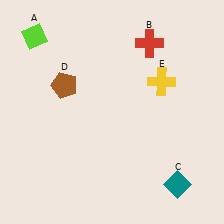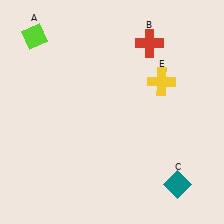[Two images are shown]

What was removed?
The brown pentagon (D) was removed in Image 2.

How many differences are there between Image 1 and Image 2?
There is 1 difference between the two images.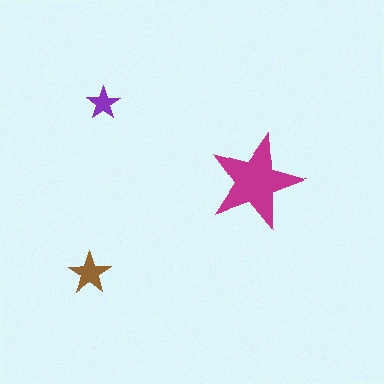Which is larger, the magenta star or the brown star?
The magenta one.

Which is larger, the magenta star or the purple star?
The magenta one.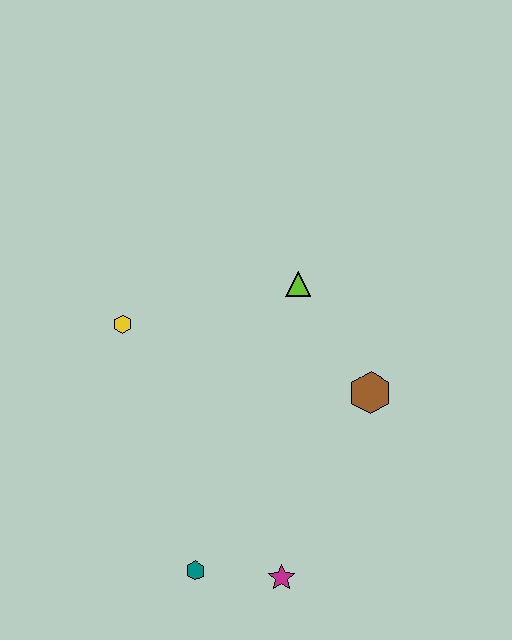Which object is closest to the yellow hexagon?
The lime triangle is closest to the yellow hexagon.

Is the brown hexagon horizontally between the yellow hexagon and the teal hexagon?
No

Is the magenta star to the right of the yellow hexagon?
Yes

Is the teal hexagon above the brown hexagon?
No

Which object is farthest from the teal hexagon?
The lime triangle is farthest from the teal hexagon.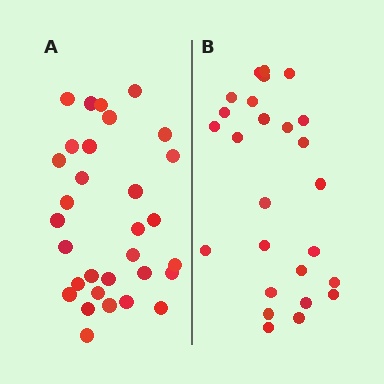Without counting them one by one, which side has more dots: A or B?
Region A (the left region) has more dots.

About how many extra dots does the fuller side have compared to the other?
Region A has about 5 more dots than region B.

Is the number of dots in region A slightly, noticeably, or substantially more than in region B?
Region A has only slightly more — the two regions are fairly close. The ratio is roughly 1.2 to 1.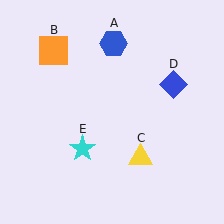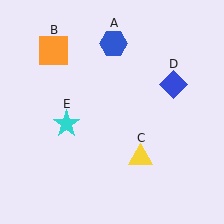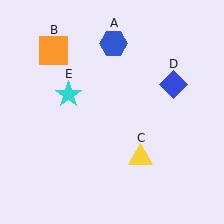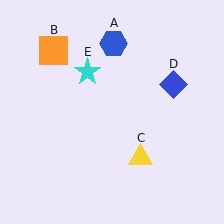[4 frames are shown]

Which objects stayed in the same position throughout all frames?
Blue hexagon (object A) and orange square (object B) and yellow triangle (object C) and blue diamond (object D) remained stationary.